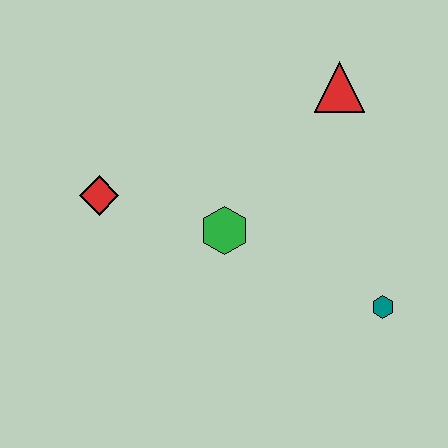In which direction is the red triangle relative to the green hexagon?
The red triangle is above the green hexagon.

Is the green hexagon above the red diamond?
No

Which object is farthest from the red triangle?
The red diamond is farthest from the red triangle.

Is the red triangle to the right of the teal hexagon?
No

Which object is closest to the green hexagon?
The red diamond is closest to the green hexagon.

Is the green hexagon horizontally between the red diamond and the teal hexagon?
Yes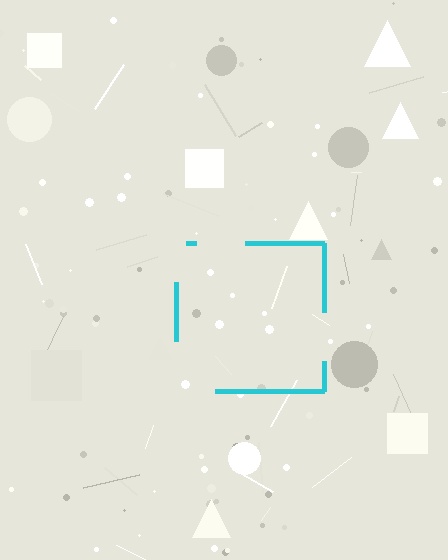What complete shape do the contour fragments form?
The contour fragments form a square.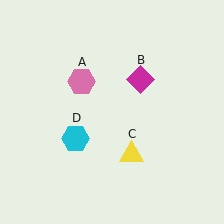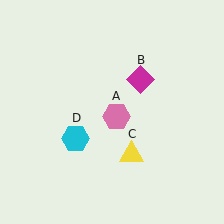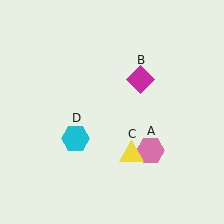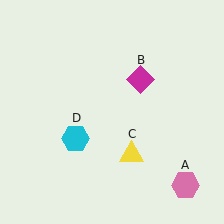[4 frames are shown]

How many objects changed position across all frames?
1 object changed position: pink hexagon (object A).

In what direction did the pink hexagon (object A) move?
The pink hexagon (object A) moved down and to the right.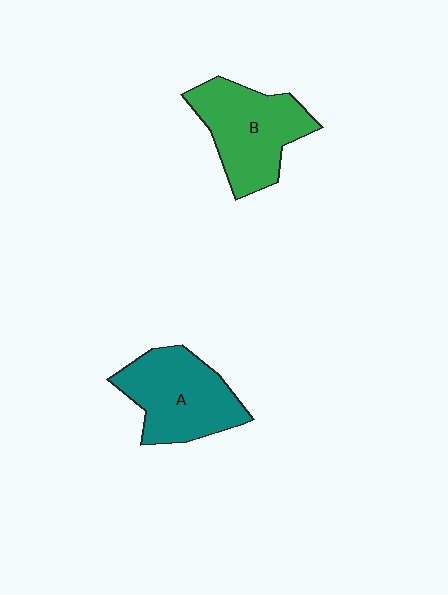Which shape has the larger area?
Shape B (green).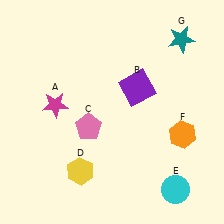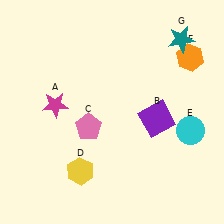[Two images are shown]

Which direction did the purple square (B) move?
The purple square (B) moved down.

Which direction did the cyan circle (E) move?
The cyan circle (E) moved up.